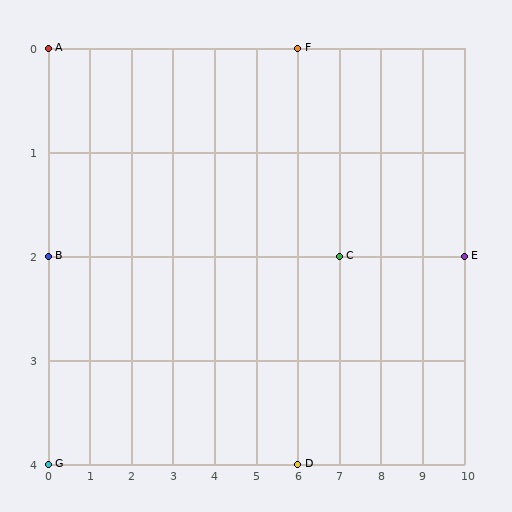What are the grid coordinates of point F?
Point F is at grid coordinates (6, 0).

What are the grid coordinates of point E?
Point E is at grid coordinates (10, 2).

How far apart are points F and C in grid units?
Points F and C are 1 column and 2 rows apart (about 2.2 grid units diagonally).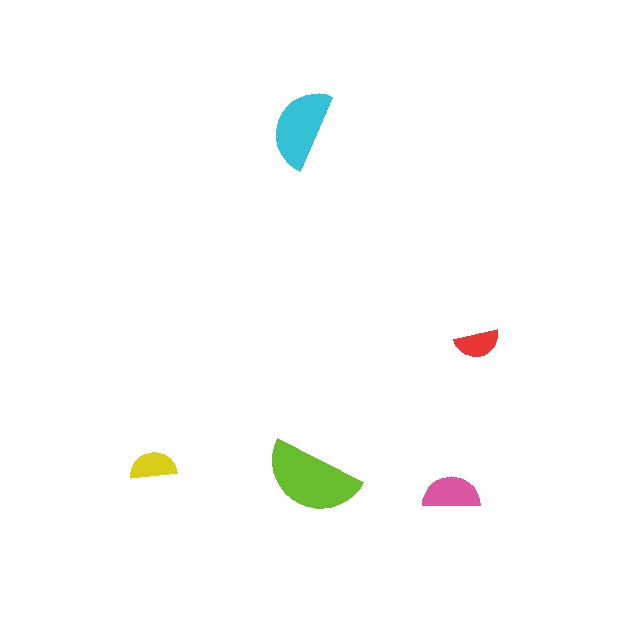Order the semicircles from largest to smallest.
the lime one, the cyan one, the pink one, the yellow one, the red one.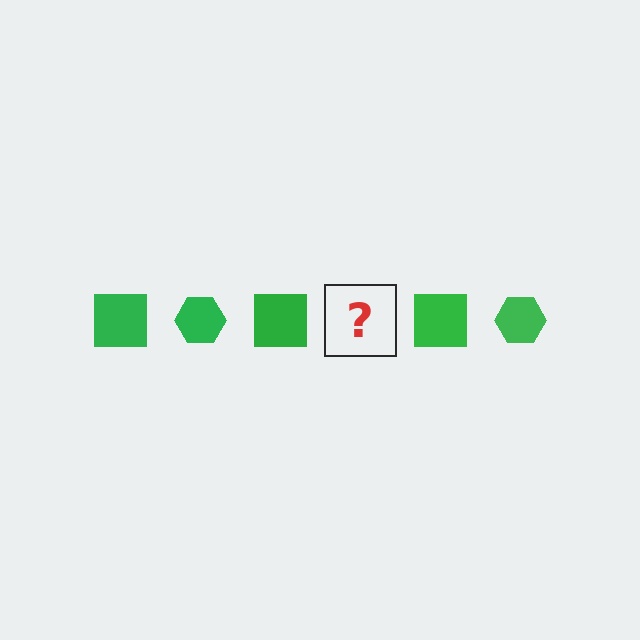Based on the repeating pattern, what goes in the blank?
The blank should be a green hexagon.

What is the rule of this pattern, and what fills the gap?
The rule is that the pattern cycles through square, hexagon shapes in green. The gap should be filled with a green hexagon.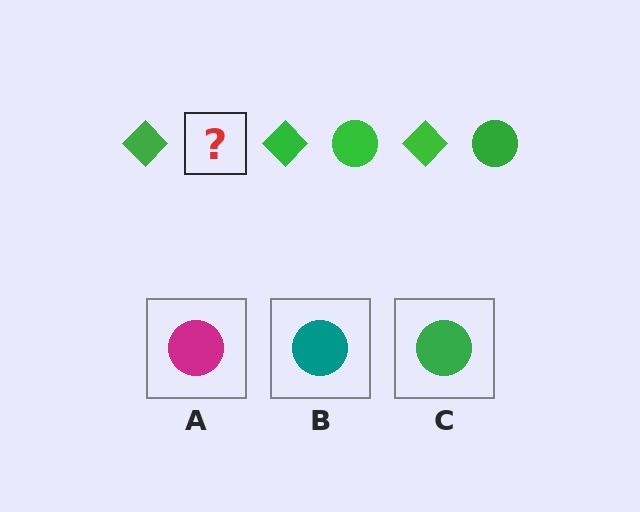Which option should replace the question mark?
Option C.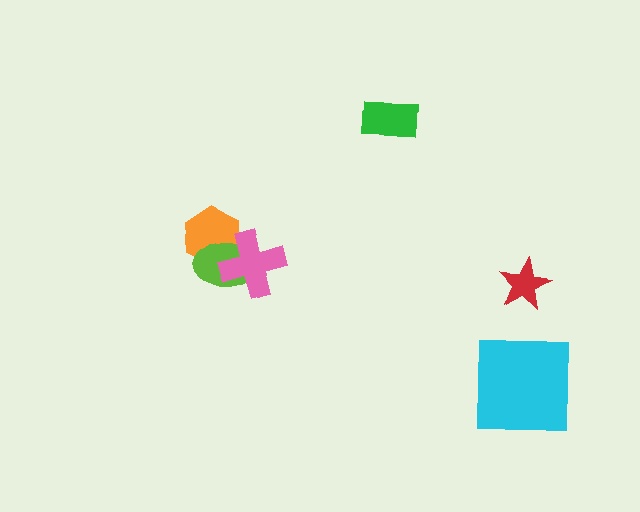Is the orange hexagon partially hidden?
Yes, it is partially covered by another shape.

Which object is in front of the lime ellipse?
The pink cross is in front of the lime ellipse.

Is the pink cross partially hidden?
No, no other shape covers it.